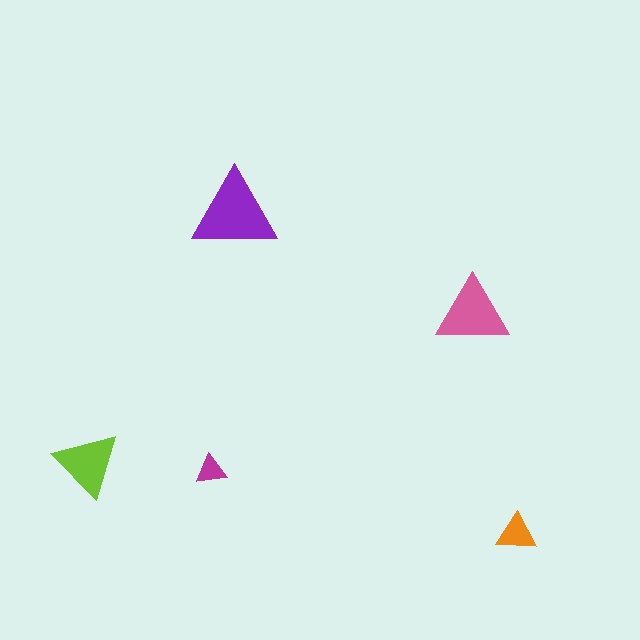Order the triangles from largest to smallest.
the purple one, the pink one, the lime one, the orange one, the magenta one.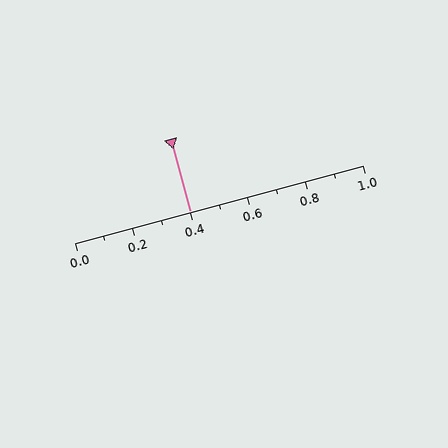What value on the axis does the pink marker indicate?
The marker indicates approximately 0.4.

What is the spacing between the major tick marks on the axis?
The major ticks are spaced 0.2 apart.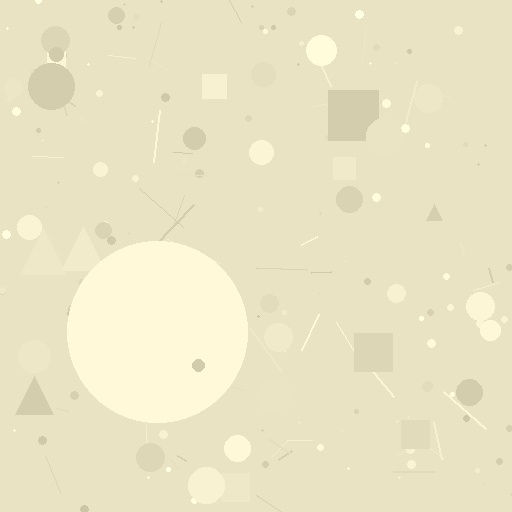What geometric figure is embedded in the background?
A circle is embedded in the background.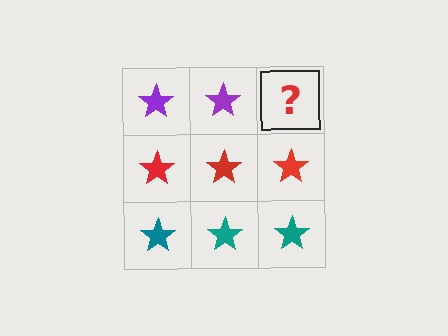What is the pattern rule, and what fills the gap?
The rule is that each row has a consistent color. The gap should be filled with a purple star.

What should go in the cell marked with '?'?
The missing cell should contain a purple star.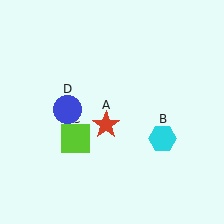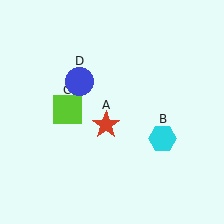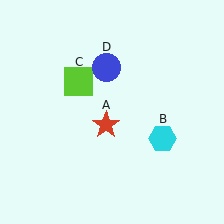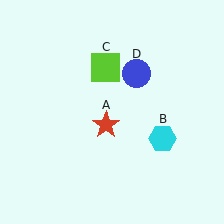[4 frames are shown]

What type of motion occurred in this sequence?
The lime square (object C), blue circle (object D) rotated clockwise around the center of the scene.